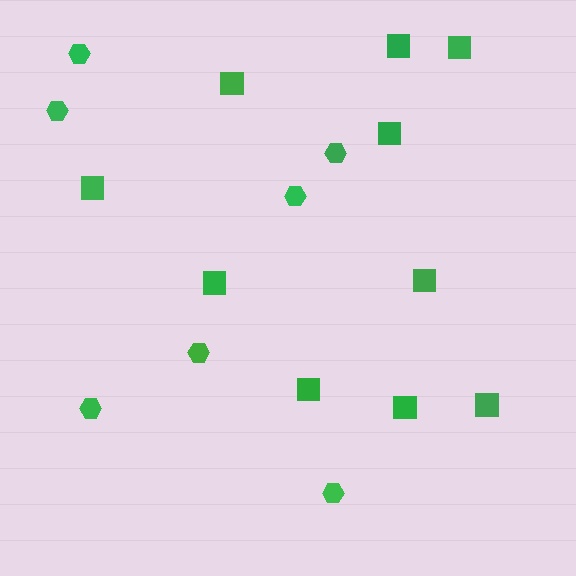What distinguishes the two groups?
There are 2 groups: one group of hexagons (7) and one group of squares (10).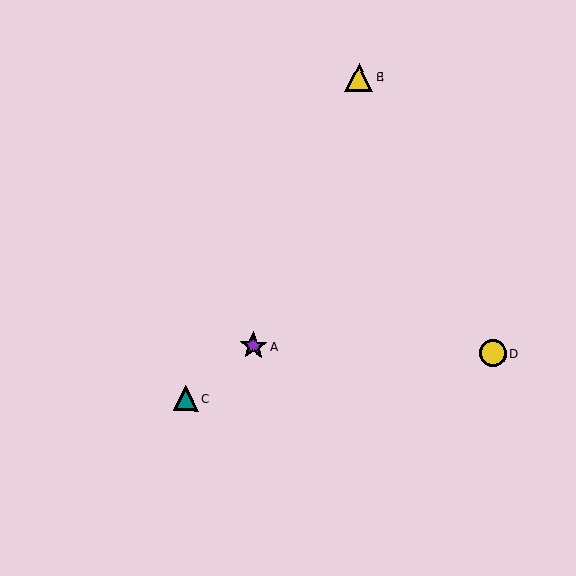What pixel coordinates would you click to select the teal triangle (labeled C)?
Click at (186, 399) to select the teal triangle C.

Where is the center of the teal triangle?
The center of the teal triangle is at (186, 399).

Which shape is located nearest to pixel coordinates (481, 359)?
The yellow circle (labeled D) at (493, 353) is nearest to that location.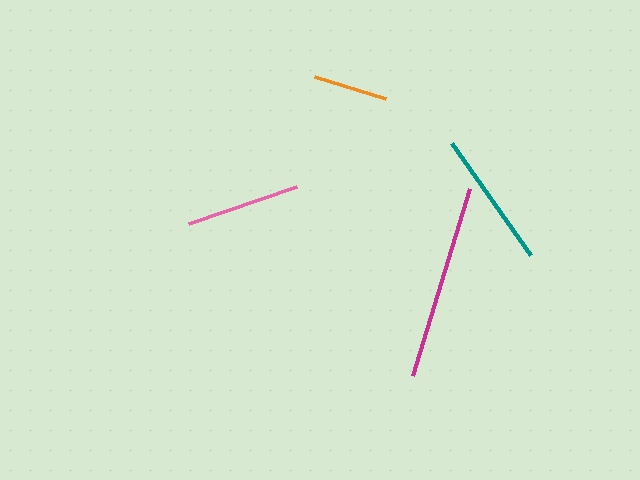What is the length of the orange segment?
The orange segment is approximately 74 pixels long.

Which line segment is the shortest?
The orange line is the shortest at approximately 74 pixels.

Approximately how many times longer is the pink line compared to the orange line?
The pink line is approximately 1.6 times the length of the orange line.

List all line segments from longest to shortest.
From longest to shortest: magenta, teal, pink, orange.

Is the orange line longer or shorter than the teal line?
The teal line is longer than the orange line.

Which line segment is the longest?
The magenta line is the longest at approximately 196 pixels.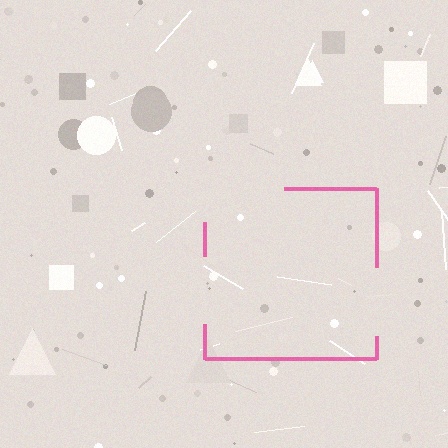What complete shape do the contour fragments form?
The contour fragments form a square.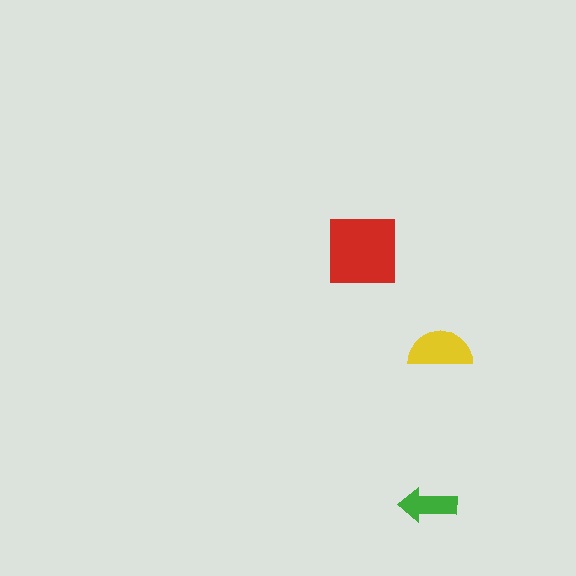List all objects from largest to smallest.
The red square, the yellow semicircle, the green arrow.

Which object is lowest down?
The green arrow is bottommost.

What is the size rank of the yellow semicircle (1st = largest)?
2nd.